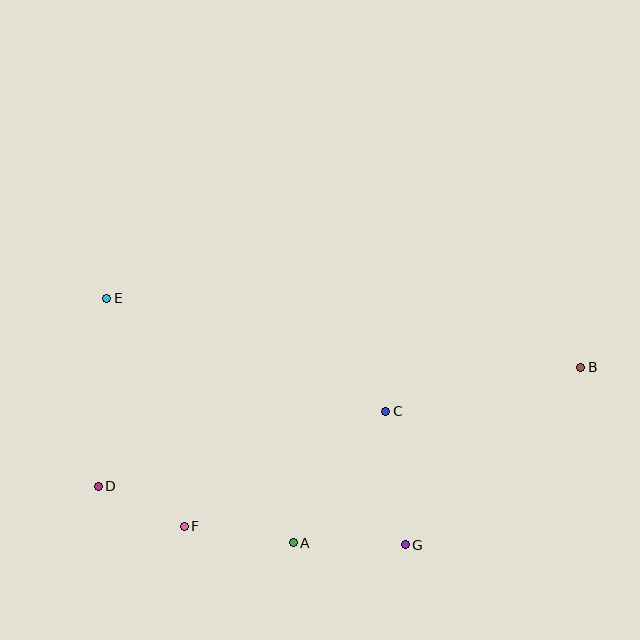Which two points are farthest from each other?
Points B and D are farthest from each other.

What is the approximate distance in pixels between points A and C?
The distance between A and C is approximately 161 pixels.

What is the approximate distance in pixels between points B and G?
The distance between B and G is approximately 250 pixels.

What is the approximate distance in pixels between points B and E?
The distance between B and E is approximately 479 pixels.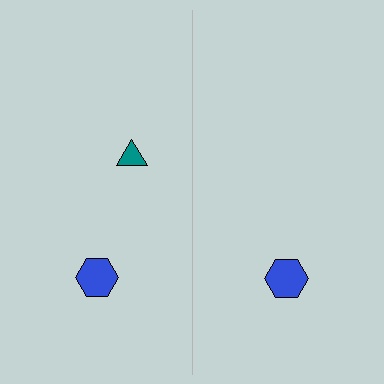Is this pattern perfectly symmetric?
No, the pattern is not perfectly symmetric. A teal triangle is missing from the right side.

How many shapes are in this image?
There are 3 shapes in this image.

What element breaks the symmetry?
A teal triangle is missing from the right side.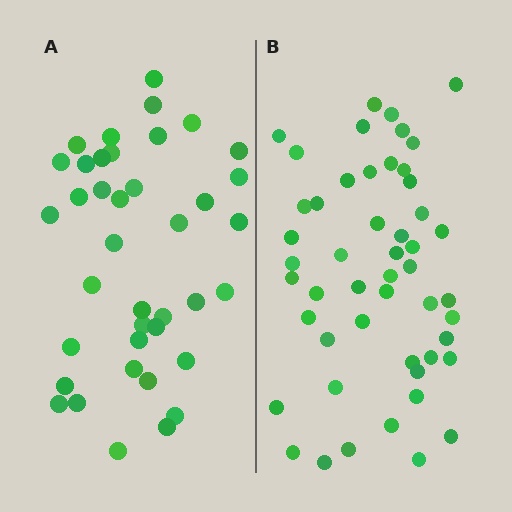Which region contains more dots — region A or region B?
Region B (the right region) has more dots.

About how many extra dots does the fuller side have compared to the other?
Region B has roughly 12 or so more dots than region A.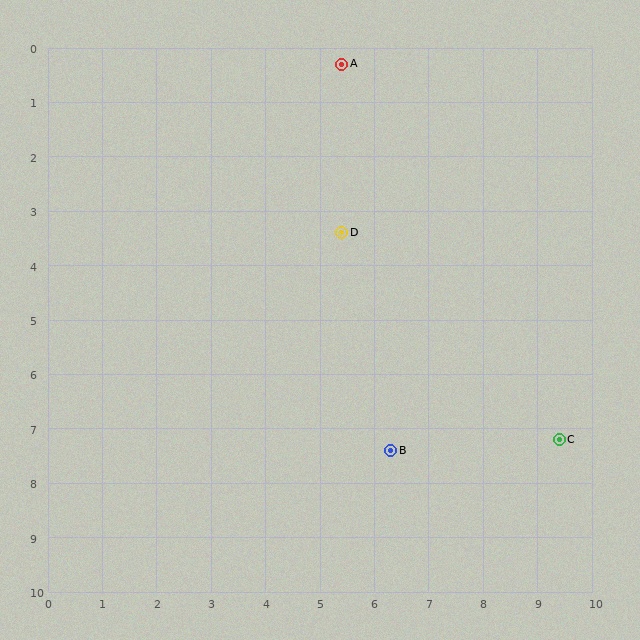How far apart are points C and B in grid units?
Points C and B are about 3.1 grid units apart.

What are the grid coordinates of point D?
Point D is at approximately (5.4, 3.4).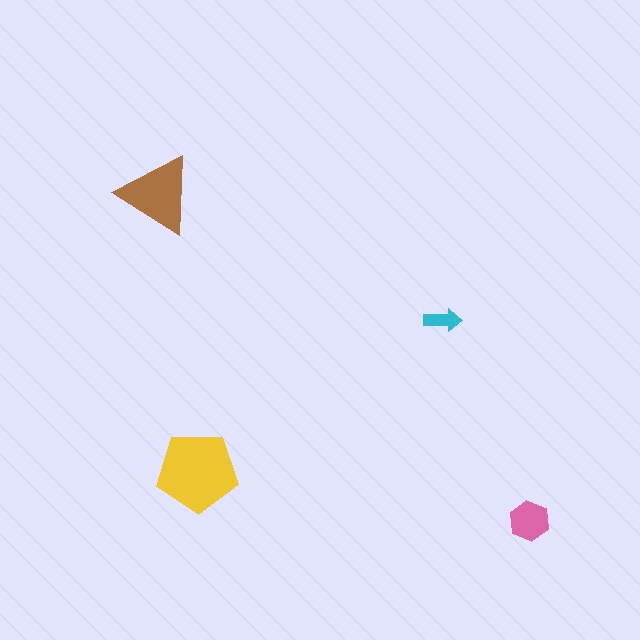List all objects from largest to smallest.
The yellow pentagon, the brown triangle, the pink hexagon, the cyan arrow.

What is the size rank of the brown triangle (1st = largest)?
2nd.